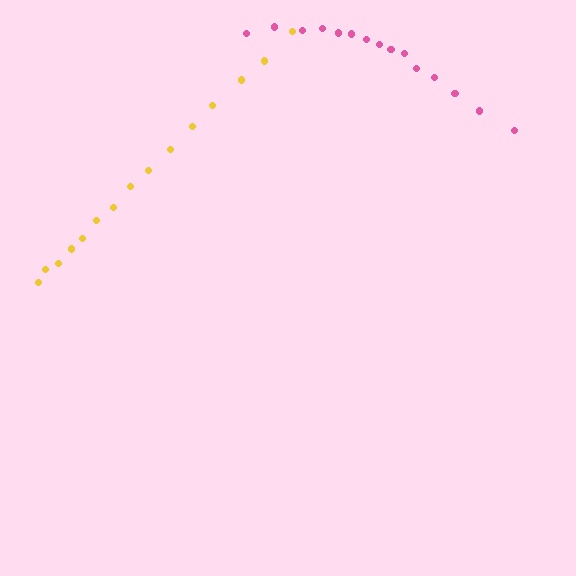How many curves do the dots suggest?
There are 2 distinct paths.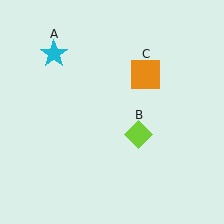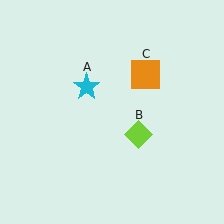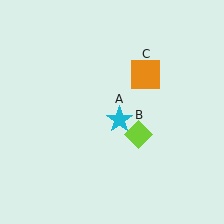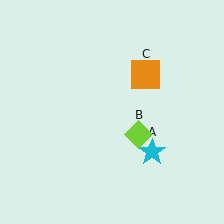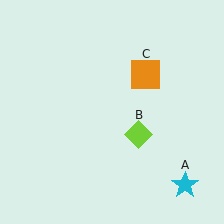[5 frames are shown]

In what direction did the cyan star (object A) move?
The cyan star (object A) moved down and to the right.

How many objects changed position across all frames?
1 object changed position: cyan star (object A).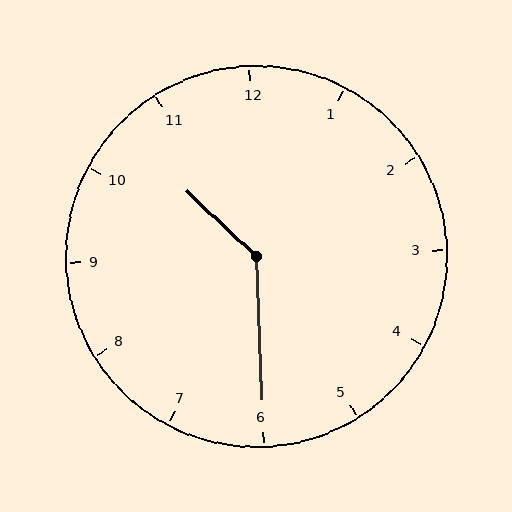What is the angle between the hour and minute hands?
Approximately 135 degrees.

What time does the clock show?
10:30.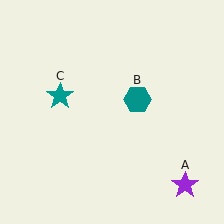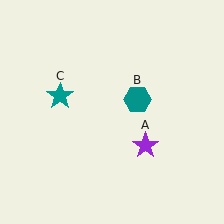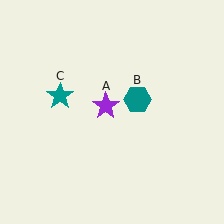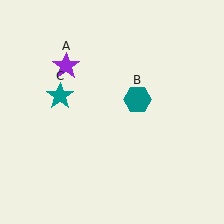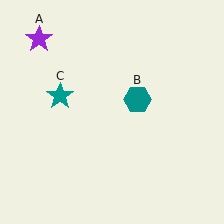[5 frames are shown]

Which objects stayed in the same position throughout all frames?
Teal hexagon (object B) and teal star (object C) remained stationary.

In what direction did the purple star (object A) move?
The purple star (object A) moved up and to the left.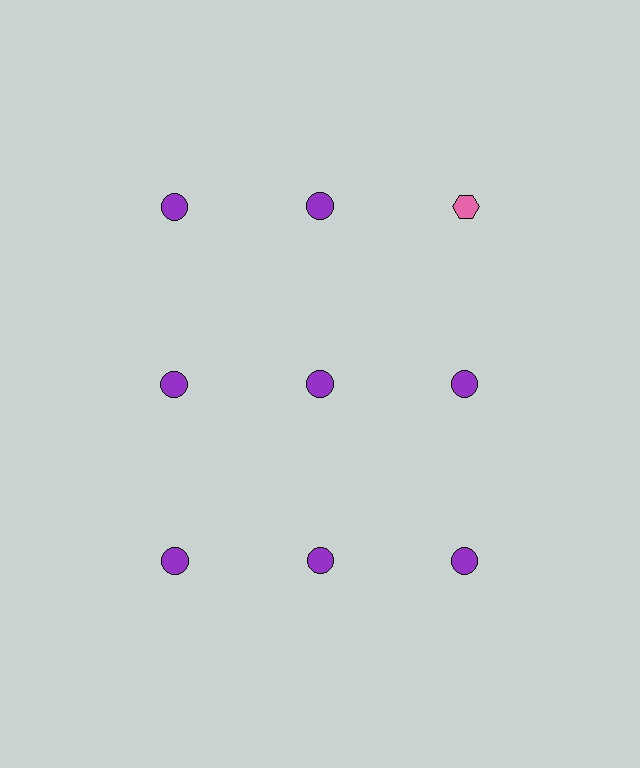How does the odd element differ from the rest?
It differs in both color (pink instead of purple) and shape (hexagon instead of circle).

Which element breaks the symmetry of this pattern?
The pink hexagon in the top row, center column breaks the symmetry. All other shapes are purple circles.